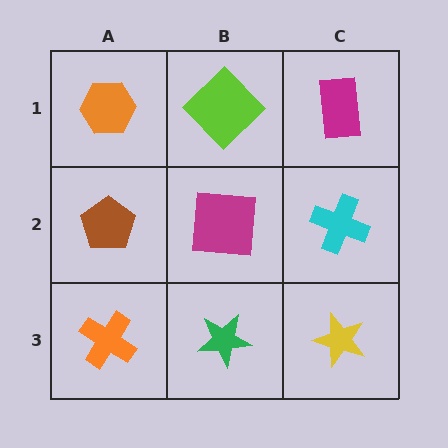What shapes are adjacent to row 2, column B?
A lime diamond (row 1, column B), a green star (row 3, column B), a brown pentagon (row 2, column A), a cyan cross (row 2, column C).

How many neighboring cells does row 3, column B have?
3.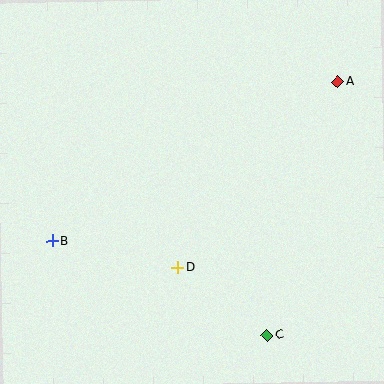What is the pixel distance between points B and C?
The distance between B and C is 235 pixels.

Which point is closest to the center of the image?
Point D at (178, 267) is closest to the center.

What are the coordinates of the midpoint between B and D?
The midpoint between B and D is at (115, 254).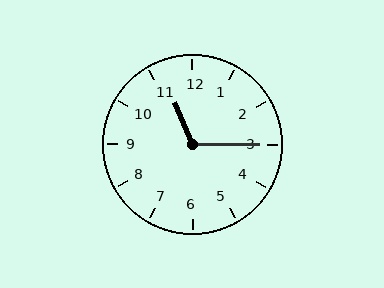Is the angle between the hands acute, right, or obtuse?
It is obtuse.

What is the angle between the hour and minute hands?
Approximately 112 degrees.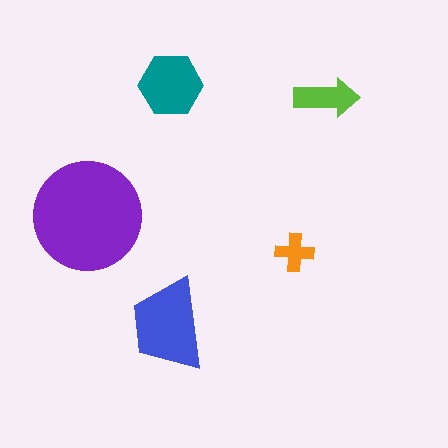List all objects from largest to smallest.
The purple circle, the blue trapezoid, the teal hexagon, the lime arrow, the orange cross.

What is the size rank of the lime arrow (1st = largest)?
4th.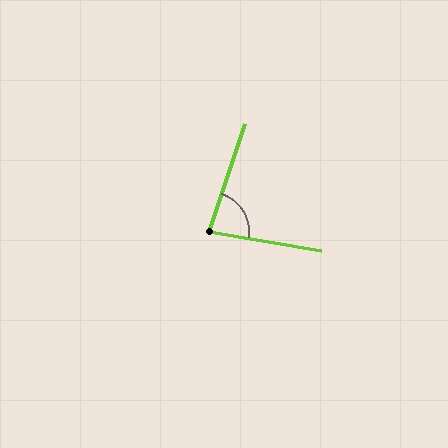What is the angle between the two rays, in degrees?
Approximately 81 degrees.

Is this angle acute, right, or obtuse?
It is acute.